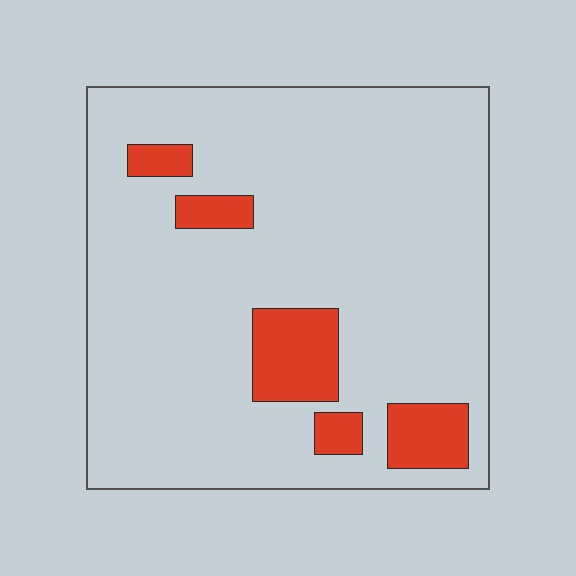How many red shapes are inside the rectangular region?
5.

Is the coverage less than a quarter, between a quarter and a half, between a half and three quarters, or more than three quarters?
Less than a quarter.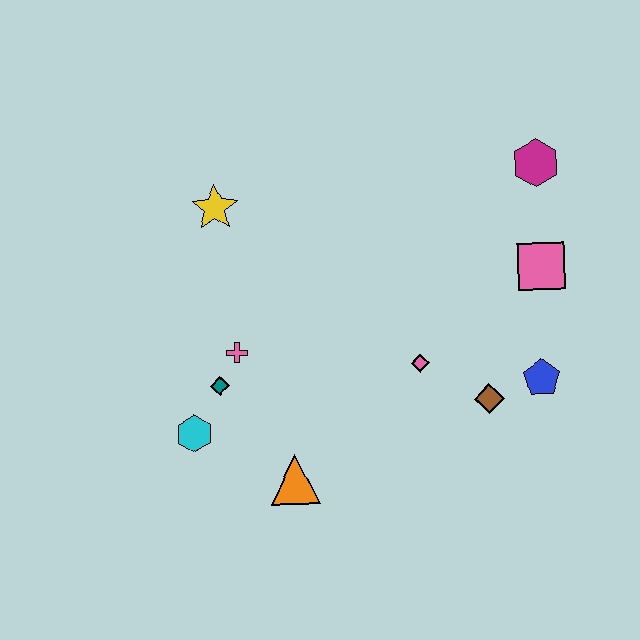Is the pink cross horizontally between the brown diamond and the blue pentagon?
No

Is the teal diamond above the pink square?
No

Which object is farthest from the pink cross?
The magenta hexagon is farthest from the pink cross.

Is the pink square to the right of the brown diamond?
Yes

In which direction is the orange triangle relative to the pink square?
The orange triangle is to the left of the pink square.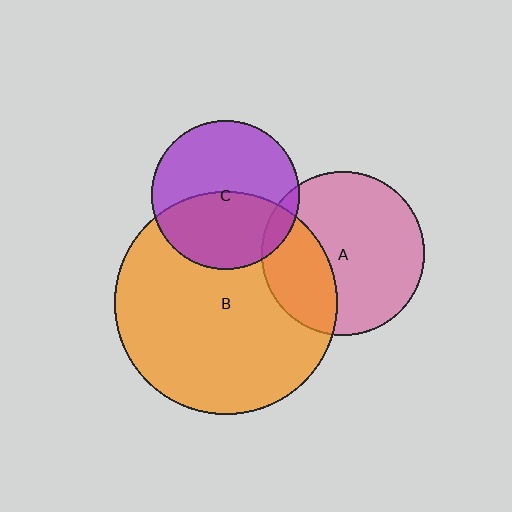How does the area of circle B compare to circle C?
Approximately 2.2 times.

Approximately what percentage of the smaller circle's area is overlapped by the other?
Approximately 45%.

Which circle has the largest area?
Circle B (orange).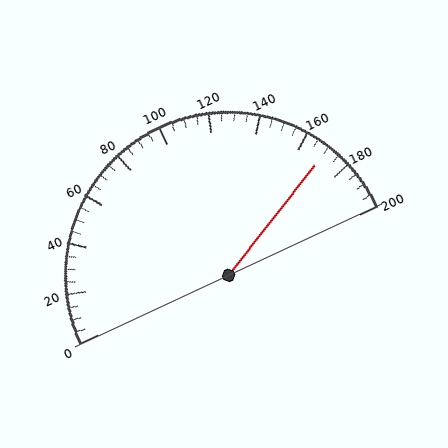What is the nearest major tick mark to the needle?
The nearest major tick mark is 160.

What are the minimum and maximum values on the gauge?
The gauge ranges from 0 to 200.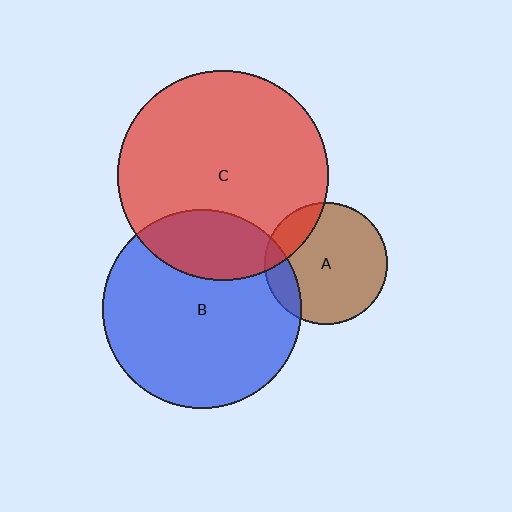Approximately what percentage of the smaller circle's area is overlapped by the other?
Approximately 25%.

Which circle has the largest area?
Circle C (red).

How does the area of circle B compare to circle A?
Approximately 2.7 times.